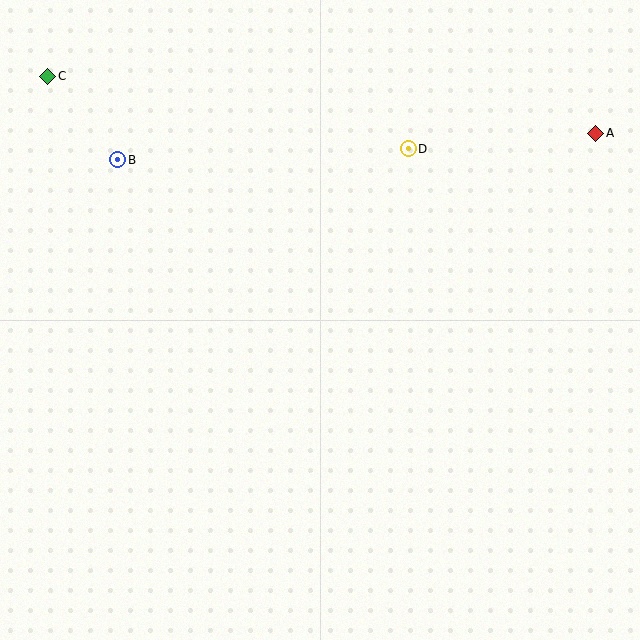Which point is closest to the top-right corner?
Point A is closest to the top-right corner.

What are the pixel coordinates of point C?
Point C is at (48, 76).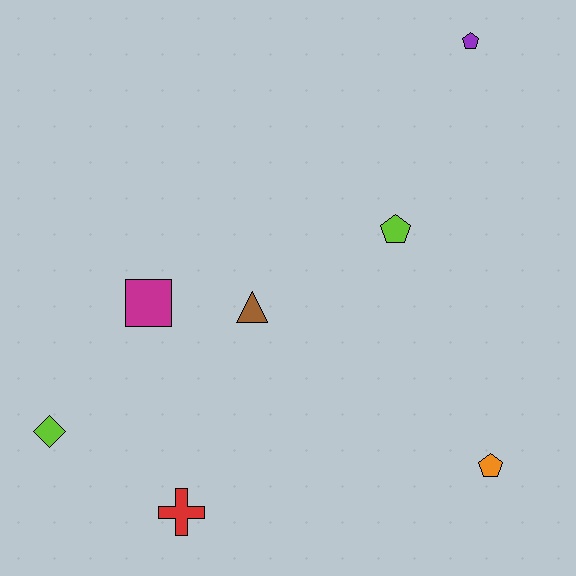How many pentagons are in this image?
There are 3 pentagons.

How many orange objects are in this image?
There is 1 orange object.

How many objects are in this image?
There are 7 objects.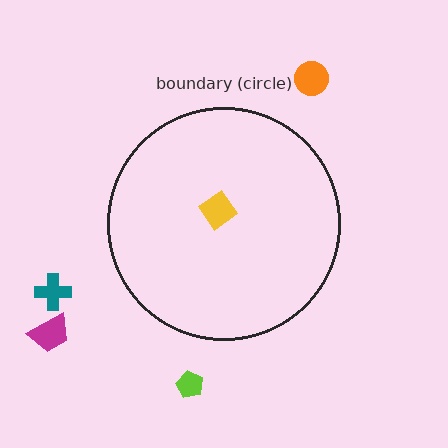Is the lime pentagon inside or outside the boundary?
Outside.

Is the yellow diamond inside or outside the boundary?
Inside.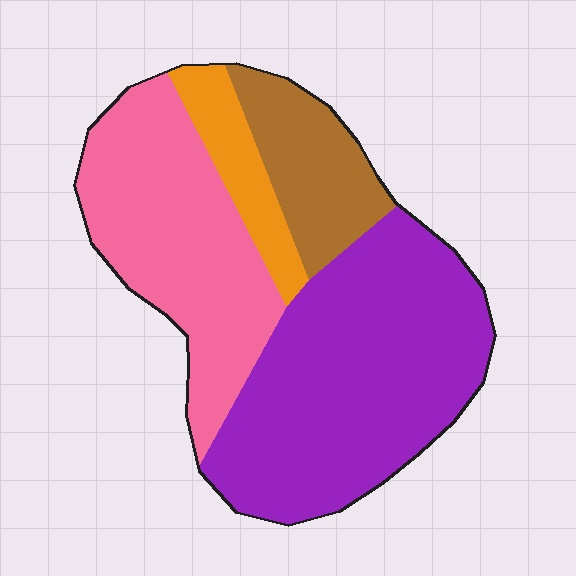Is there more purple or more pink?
Purple.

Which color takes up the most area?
Purple, at roughly 45%.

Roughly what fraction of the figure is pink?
Pink covers about 30% of the figure.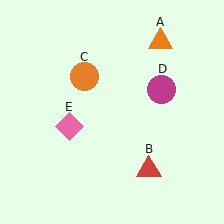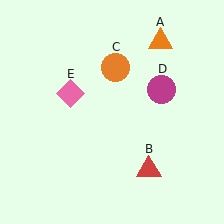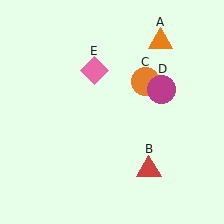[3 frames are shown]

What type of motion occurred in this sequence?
The orange circle (object C), pink diamond (object E) rotated clockwise around the center of the scene.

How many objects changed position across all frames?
2 objects changed position: orange circle (object C), pink diamond (object E).